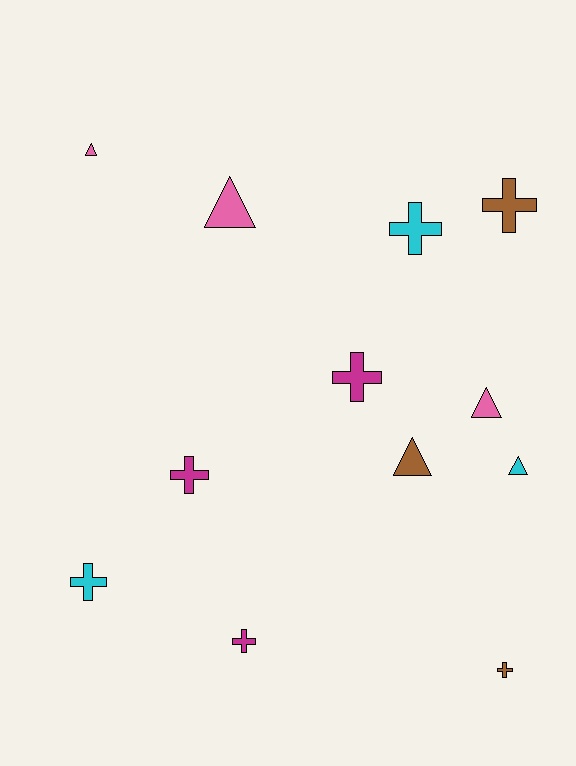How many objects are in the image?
There are 12 objects.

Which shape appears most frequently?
Cross, with 7 objects.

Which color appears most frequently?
Cyan, with 3 objects.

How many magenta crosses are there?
There are 3 magenta crosses.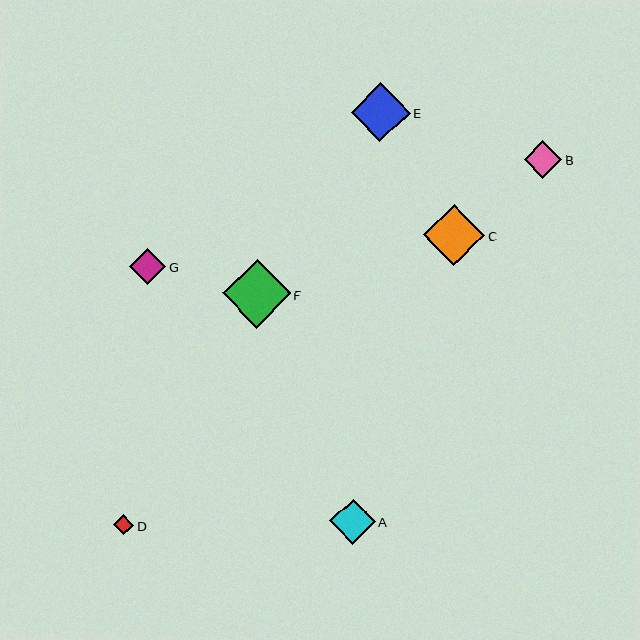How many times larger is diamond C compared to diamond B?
Diamond C is approximately 1.6 times the size of diamond B.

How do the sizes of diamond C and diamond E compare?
Diamond C and diamond E are approximately the same size.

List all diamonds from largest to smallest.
From largest to smallest: F, C, E, A, B, G, D.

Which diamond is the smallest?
Diamond D is the smallest with a size of approximately 20 pixels.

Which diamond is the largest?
Diamond F is the largest with a size of approximately 68 pixels.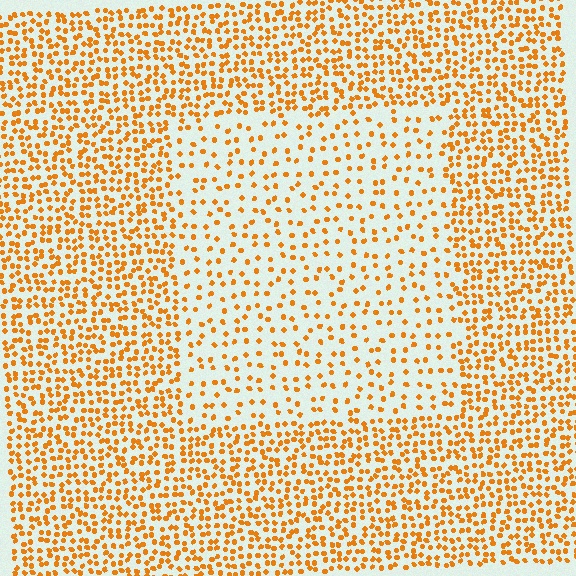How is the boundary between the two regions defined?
The boundary is defined by a change in element density (approximately 2.2x ratio). All elements are the same color, size, and shape.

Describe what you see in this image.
The image contains small orange elements arranged at two different densities. A rectangle-shaped region is visible where the elements are less densely packed than the surrounding area.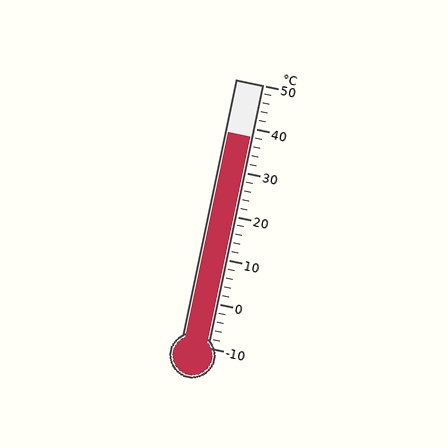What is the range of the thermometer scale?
The thermometer scale ranges from -10°C to 50°C.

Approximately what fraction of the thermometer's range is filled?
The thermometer is filled to approximately 80% of its range.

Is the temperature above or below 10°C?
The temperature is above 10°C.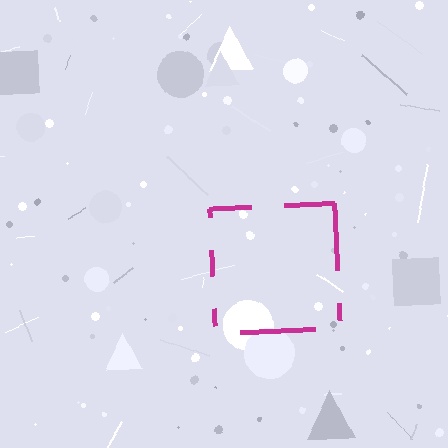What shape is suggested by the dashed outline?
The dashed outline suggests a square.